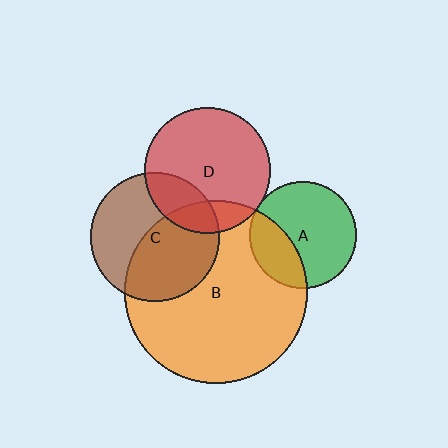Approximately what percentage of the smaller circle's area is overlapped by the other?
Approximately 25%.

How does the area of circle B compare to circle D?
Approximately 2.1 times.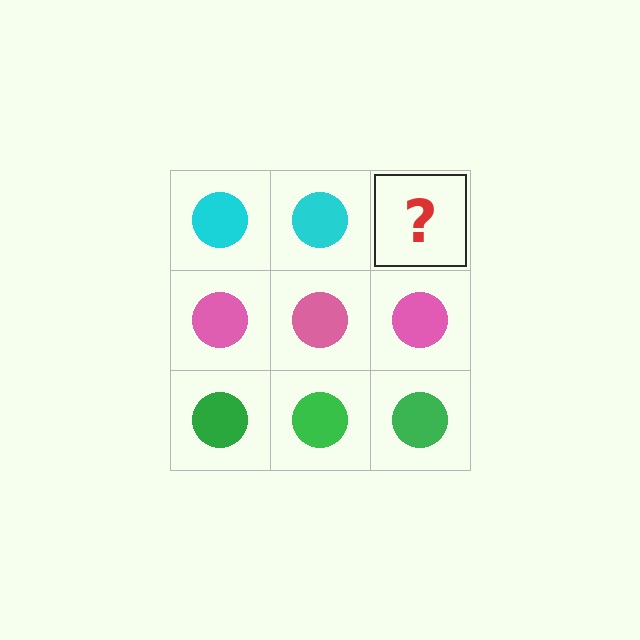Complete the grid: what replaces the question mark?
The question mark should be replaced with a cyan circle.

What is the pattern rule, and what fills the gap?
The rule is that each row has a consistent color. The gap should be filled with a cyan circle.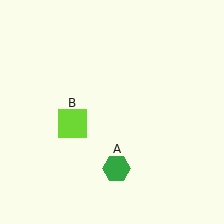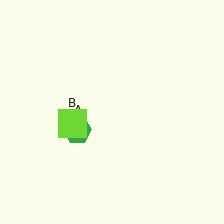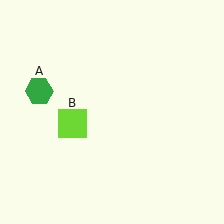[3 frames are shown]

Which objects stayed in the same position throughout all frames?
Lime square (object B) remained stationary.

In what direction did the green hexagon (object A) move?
The green hexagon (object A) moved up and to the left.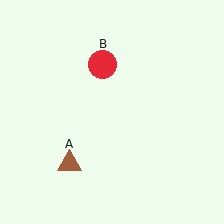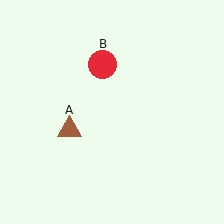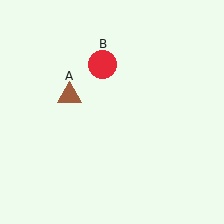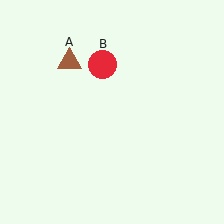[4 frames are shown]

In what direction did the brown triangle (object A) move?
The brown triangle (object A) moved up.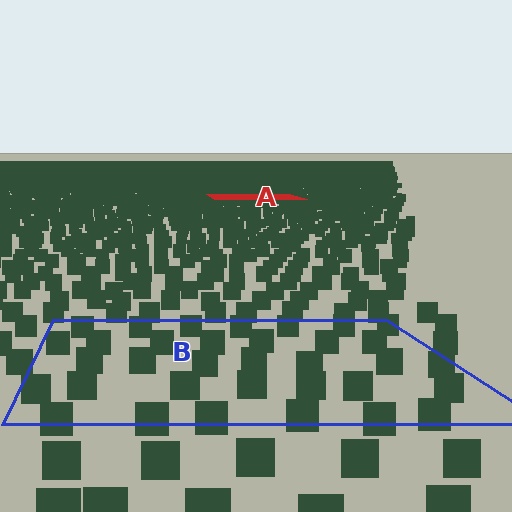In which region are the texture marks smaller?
The texture marks are smaller in region A, because it is farther away.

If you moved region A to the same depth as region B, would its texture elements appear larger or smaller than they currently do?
They would appear larger. At a closer depth, the same texture elements are projected at a bigger on-screen size.